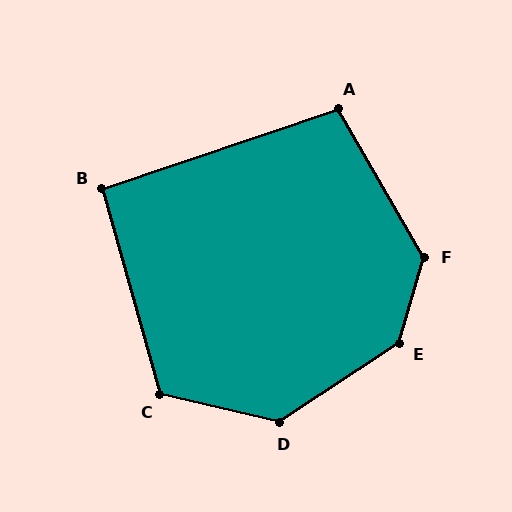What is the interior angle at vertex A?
Approximately 102 degrees (obtuse).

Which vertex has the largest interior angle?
E, at approximately 139 degrees.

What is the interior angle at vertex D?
Approximately 133 degrees (obtuse).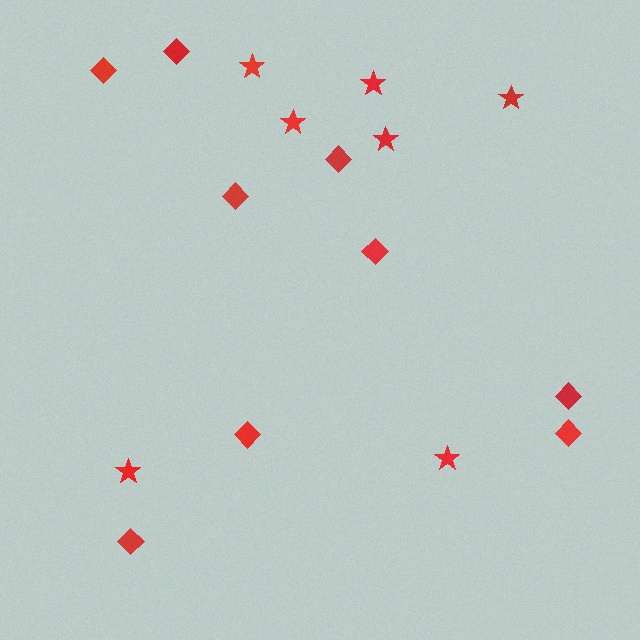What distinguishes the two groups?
There are 2 groups: one group of stars (7) and one group of diamonds (9).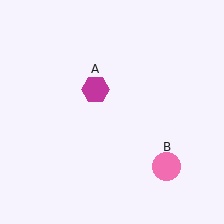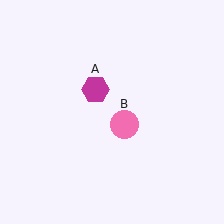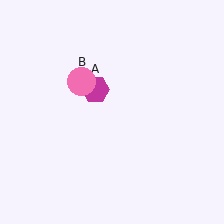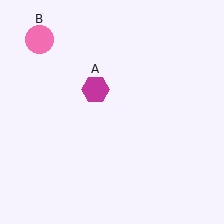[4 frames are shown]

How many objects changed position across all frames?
1 object changed position: pink circle (object B).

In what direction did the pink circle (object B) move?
The pink circle (object B) moved up and to the left.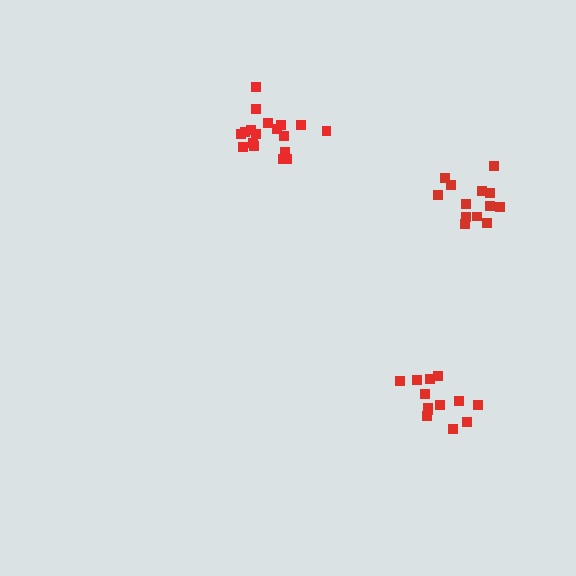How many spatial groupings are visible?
There are 3 spatial groupings.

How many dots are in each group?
Group 1: 13 dots, Group 2: 13 dots, Group 3: 18 dots (44 total).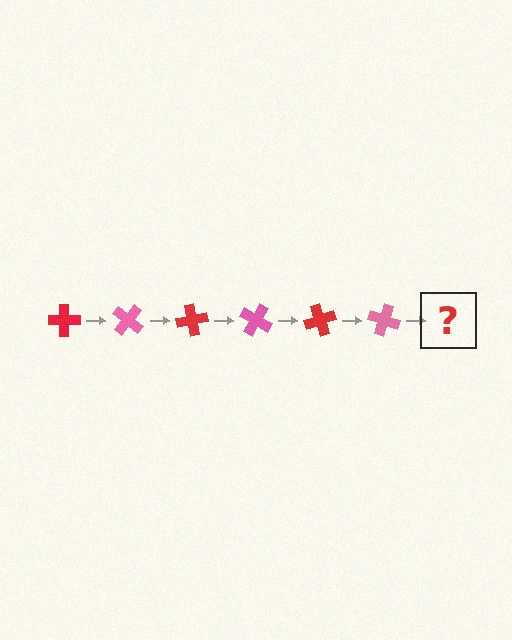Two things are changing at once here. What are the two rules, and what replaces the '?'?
The two rules are that it rotates 40 degrees each step and the color cycles through red and pink. The '?' should be a red cross, rotated 240 degrees from the start.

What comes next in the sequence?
The next element should be a red cross, rotated 240 degrees from the start.